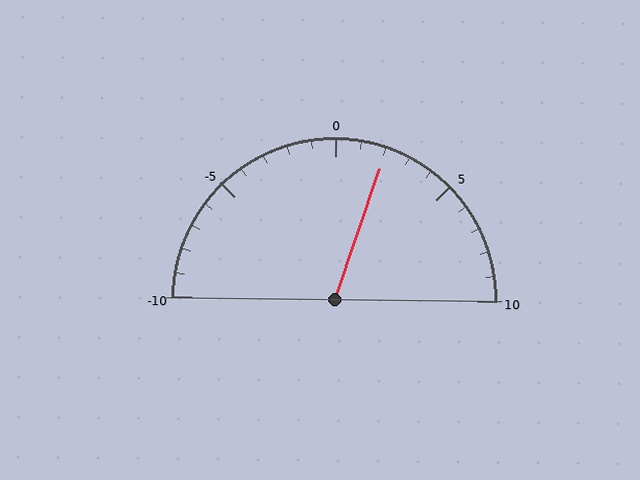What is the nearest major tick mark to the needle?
The nearest major tick mark is 0.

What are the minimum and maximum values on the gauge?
The gauge ranges from -10 to 10.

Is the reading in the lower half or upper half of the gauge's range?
The reading is in the upper half of the range (-10 to 10).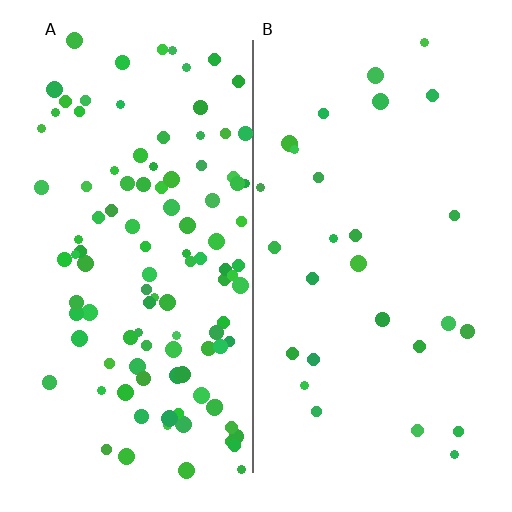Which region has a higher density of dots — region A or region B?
A (the left).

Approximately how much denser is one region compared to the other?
Approximately 3.9× — region A over region B.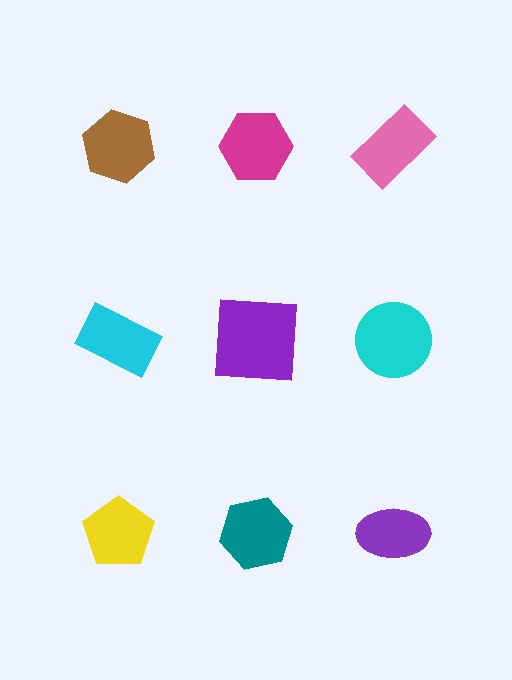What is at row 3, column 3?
A purple ellipse.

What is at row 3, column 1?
A yellow pentagon.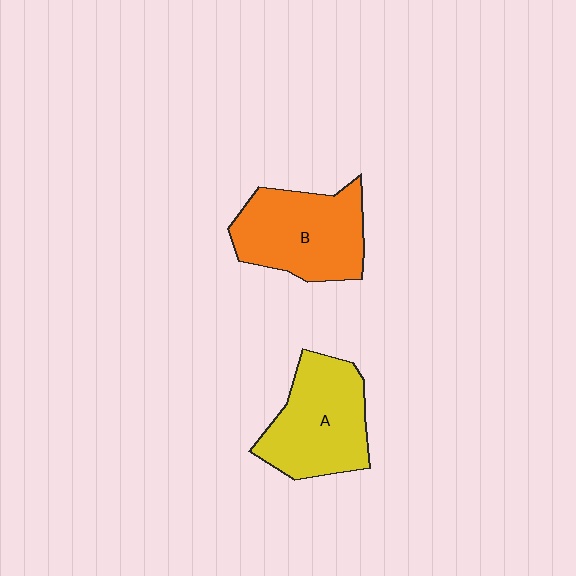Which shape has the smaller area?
Shape A (yellow).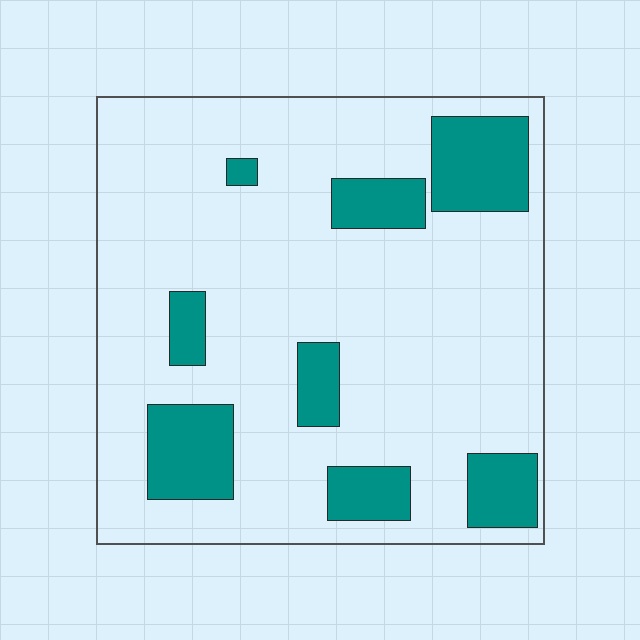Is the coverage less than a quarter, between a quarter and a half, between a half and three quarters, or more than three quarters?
Less than a quarter.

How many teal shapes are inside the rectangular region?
8.